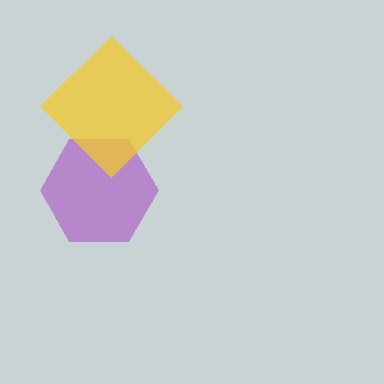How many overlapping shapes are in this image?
There are 2 overlapping shapes in the image.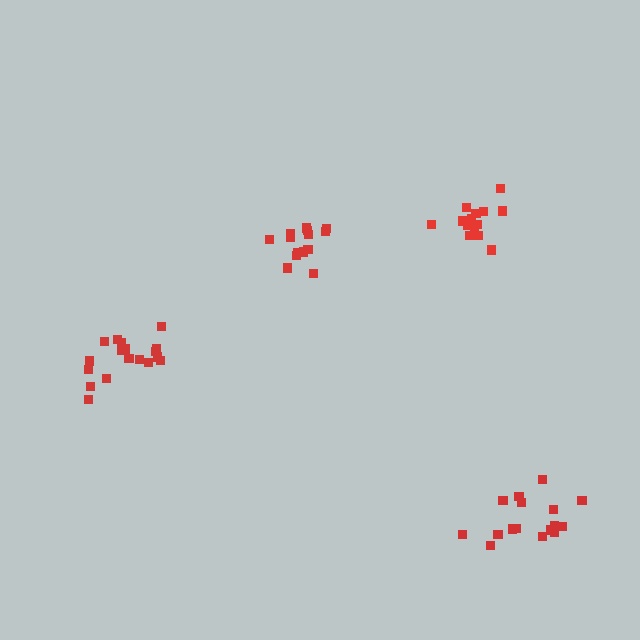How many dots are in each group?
Group 1: 14 dots, Group 2: 19 dots, Group 3: 15 dots, Group 4: 16 dots (64 total).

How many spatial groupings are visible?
There are 4 spatial groupings.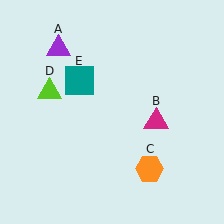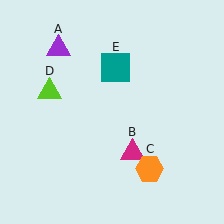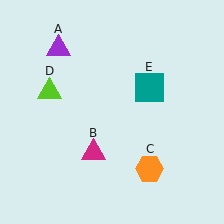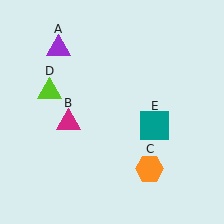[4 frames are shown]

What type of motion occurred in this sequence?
The magenta triangle (object B), teal square (object E) rotated clockwise around the center of the scene.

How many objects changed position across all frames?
2 objects changed position: magenta triangle (object B), teal square (object E).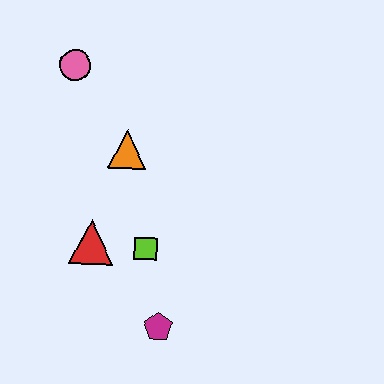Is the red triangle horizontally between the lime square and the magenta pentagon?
No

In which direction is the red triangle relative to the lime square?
The red triangle is to the left of the lime square.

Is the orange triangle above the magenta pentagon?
Yes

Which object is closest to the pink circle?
The orange triangle is closest to the pink circle.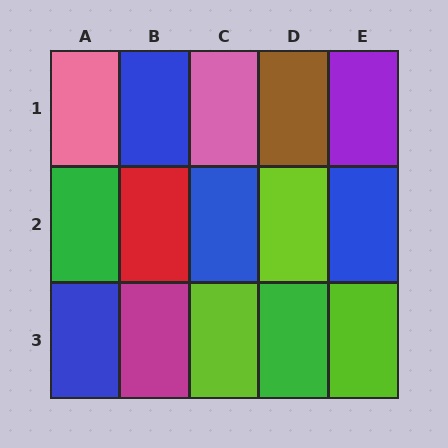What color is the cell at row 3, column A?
Blue.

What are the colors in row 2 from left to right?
Green, red, blue, lime, blue.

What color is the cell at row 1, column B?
Blue.